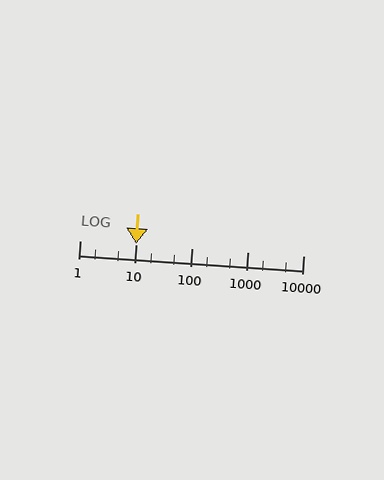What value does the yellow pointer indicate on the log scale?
The pointer indicates approximately 10.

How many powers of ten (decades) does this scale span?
The scale spans 4 decades, from 1 to 10000.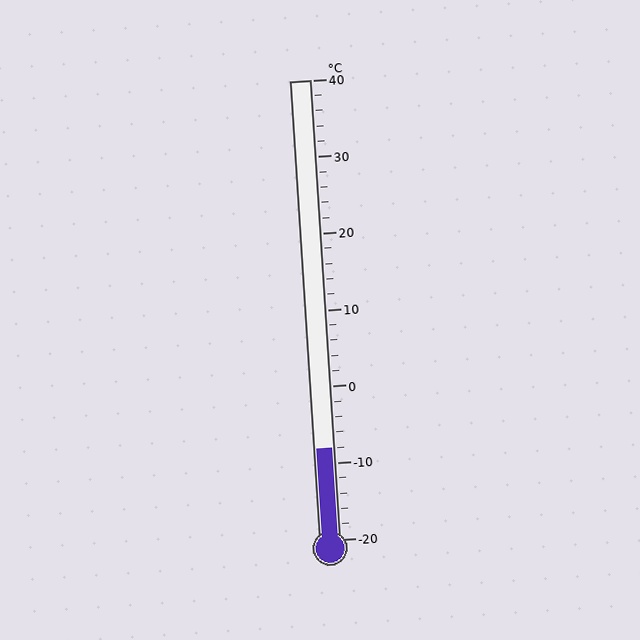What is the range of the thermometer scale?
The thermometer scale ranges from -20°C to 40°C.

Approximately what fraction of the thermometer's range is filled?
The thermometer is filled to approximately 20% of its range.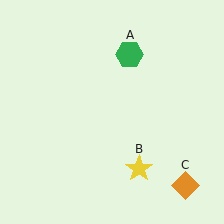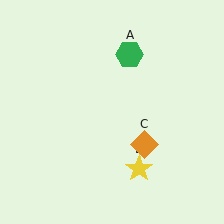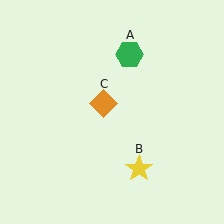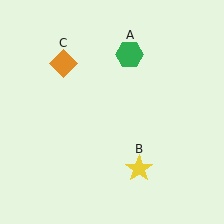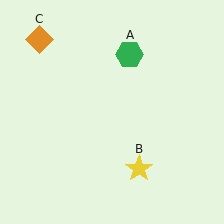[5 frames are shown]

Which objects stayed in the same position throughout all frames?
Green hexagon (object A) and yellow star (object B) remained stationary.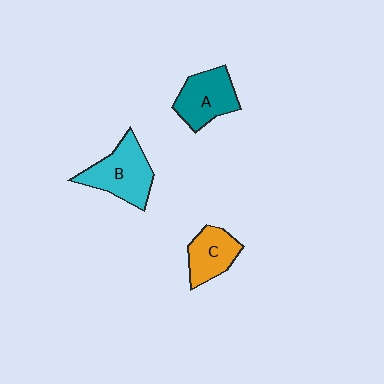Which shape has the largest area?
Shape B (cyan).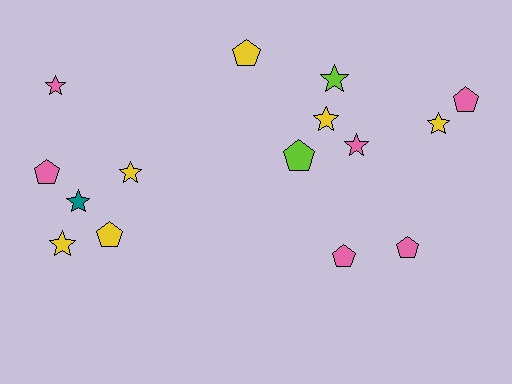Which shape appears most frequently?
Star, with 8 objects.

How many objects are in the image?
There are 15 objects.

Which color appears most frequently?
Pink, with 6 objects.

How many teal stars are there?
There is 1 teal star.